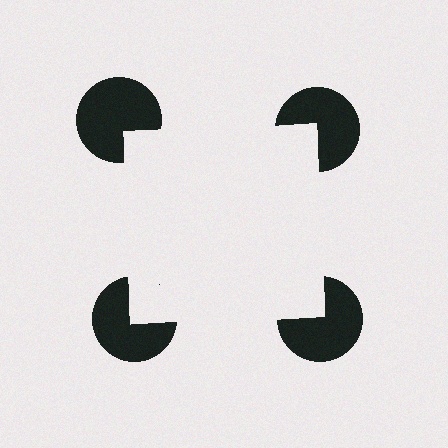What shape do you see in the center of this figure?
An illusory square — its edges are inferred from the aligned wedge cuts in the pac-man discs, not physically drawn.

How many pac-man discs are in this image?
There are 4 — one at each vertex of the illusory square.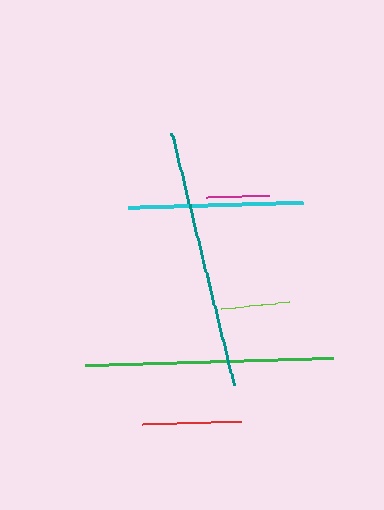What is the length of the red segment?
The red segment is approximately 99 pixels long.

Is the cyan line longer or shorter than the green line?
The green line is longer than the cyan line.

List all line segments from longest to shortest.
From longest to shortest: teal, green, cyan, red, lime, magenta.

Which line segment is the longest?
The teal line is the longest at approximately 260 pixels.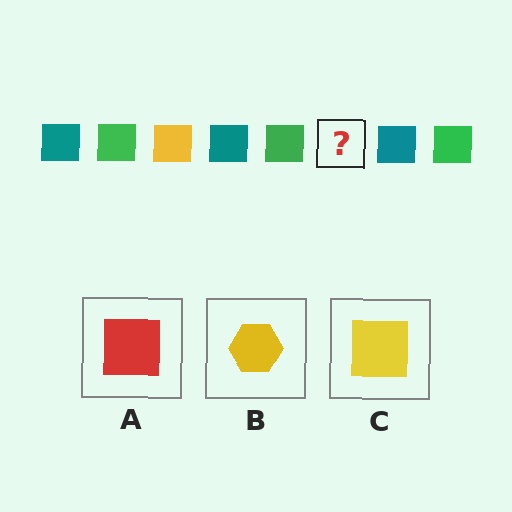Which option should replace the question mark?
Option C.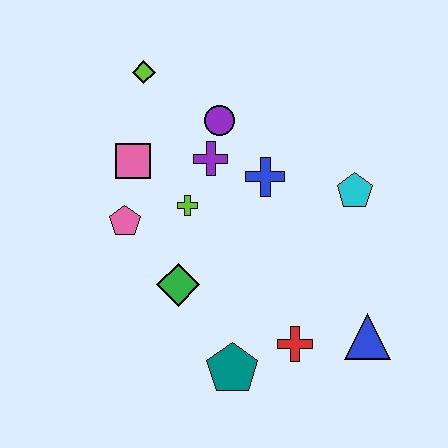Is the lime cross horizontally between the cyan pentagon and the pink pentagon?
Yes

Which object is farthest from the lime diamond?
The blue triangle is farthest from the lime diamond.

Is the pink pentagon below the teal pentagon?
No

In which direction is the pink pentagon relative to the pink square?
The pink pentagon is below the pink square.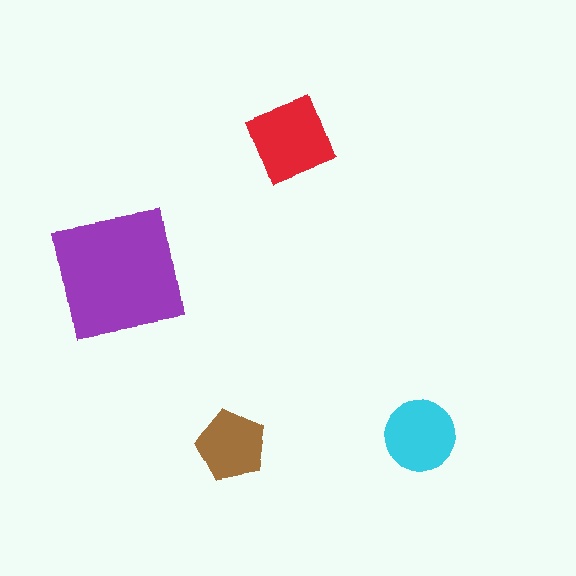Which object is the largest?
The purple square.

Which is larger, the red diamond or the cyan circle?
The red diamond.